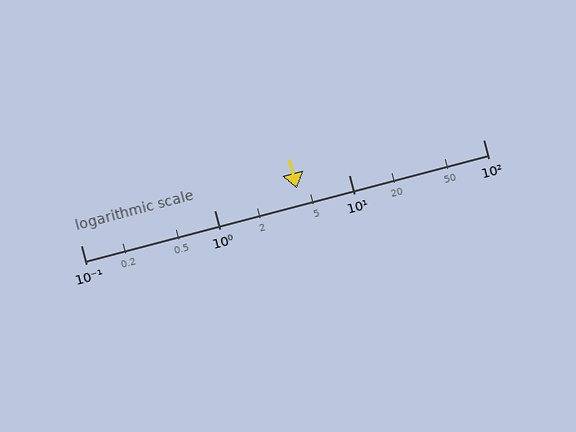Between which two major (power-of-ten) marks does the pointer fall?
The pointer is between 1 and 10.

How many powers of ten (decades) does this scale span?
The scale spans 3 decades, from 0.1 to 100.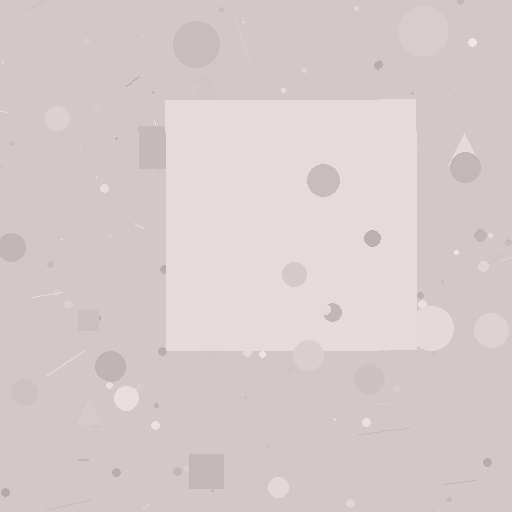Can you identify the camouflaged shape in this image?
The camouflaged shape is a square.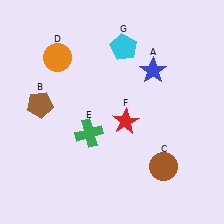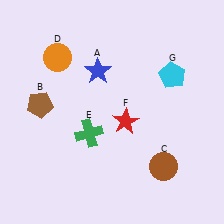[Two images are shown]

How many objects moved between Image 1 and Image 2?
2 objects moved between the two images.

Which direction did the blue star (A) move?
The blue star (A) moved left.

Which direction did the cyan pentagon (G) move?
The cyan pentagon (G) moved right.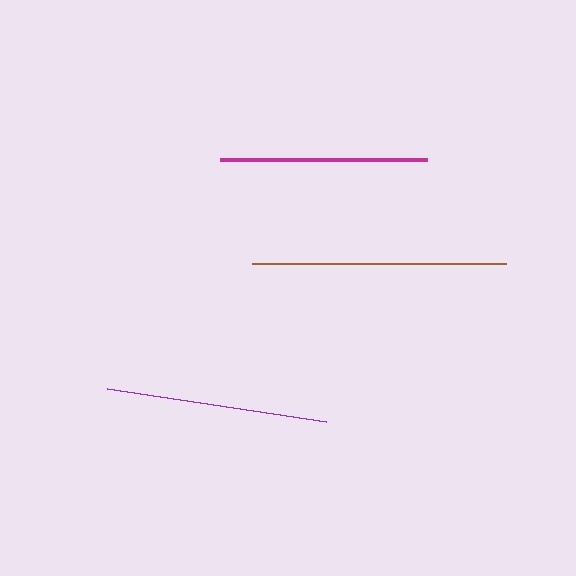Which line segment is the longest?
The brown line is the longest at approximately 254 pixels.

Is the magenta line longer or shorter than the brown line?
The brown line is longer than the magenta line.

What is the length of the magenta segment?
The magenta segment is approximately 207 pixels long.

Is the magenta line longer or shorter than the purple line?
The purple line is longer than the magenta line.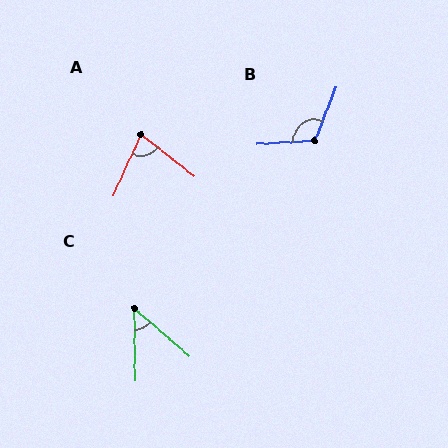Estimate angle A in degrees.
Approximately 76 degrees.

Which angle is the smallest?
C, at approximately 47 degrees.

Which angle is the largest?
B, at approximately 115 degrees.